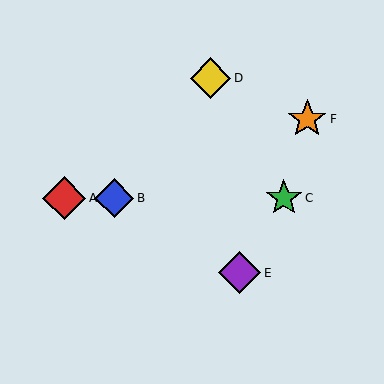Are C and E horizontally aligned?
No, C is at y≈198 and E is at y≈273.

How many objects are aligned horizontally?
3 objects (A, B, C) are aligned horizontally.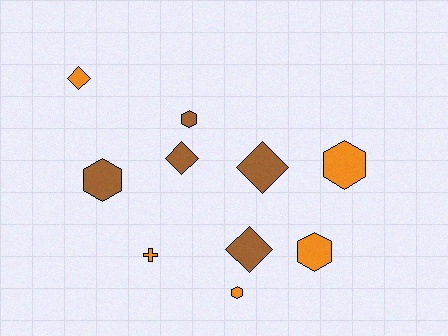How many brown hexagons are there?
There are 2 brown hexagons.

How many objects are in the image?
There are 10 objects.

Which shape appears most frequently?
Hexagon, with 5 objects.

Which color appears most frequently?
Orange, with 5 objects.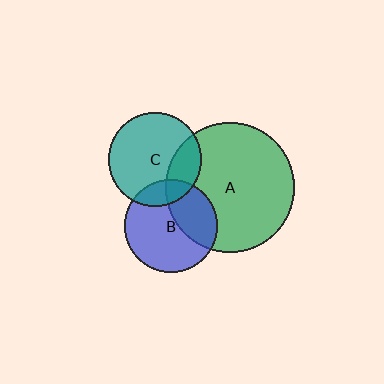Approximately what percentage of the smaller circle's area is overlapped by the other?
Approximately 35%.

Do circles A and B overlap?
Yes.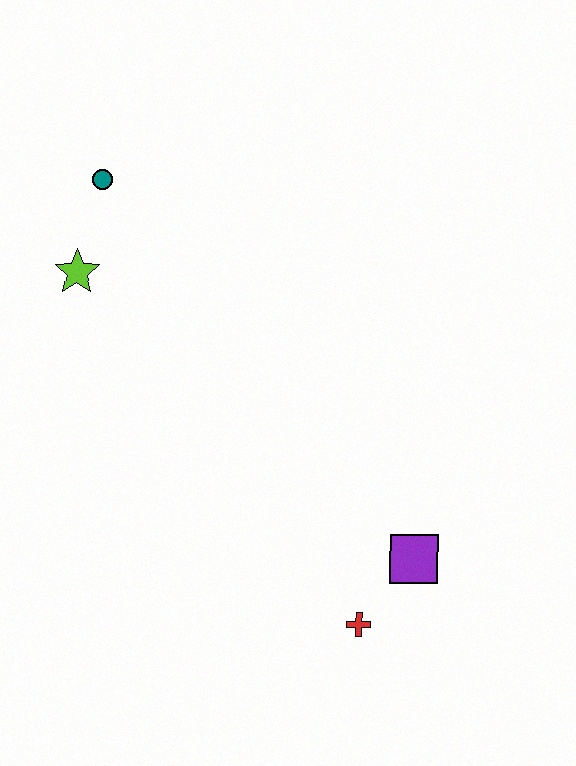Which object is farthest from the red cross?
The teal circle is farthest from the red cross.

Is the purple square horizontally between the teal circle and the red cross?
No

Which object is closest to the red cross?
The purple square is closest to the red cross.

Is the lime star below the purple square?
No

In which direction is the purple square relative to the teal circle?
The purple square is below the teal circle.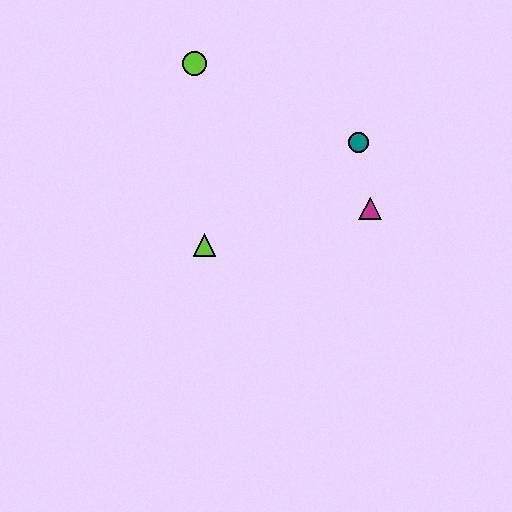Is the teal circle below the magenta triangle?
No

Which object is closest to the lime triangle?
The magenta triangle is closest to the lime triangle.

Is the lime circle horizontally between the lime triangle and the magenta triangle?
No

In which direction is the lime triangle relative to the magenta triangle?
The lime triangle is to the left of the magenta triangle.